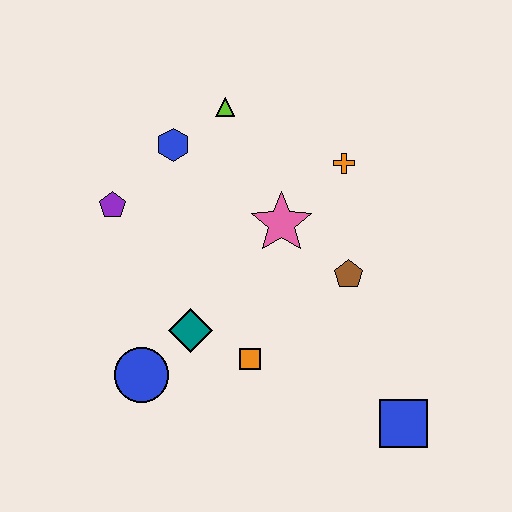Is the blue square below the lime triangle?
Yes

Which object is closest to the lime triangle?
The blue hexagon is closest to the lime triangle.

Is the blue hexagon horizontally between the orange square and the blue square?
No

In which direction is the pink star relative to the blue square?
The pink star is above the blue square.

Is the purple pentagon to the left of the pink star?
Yes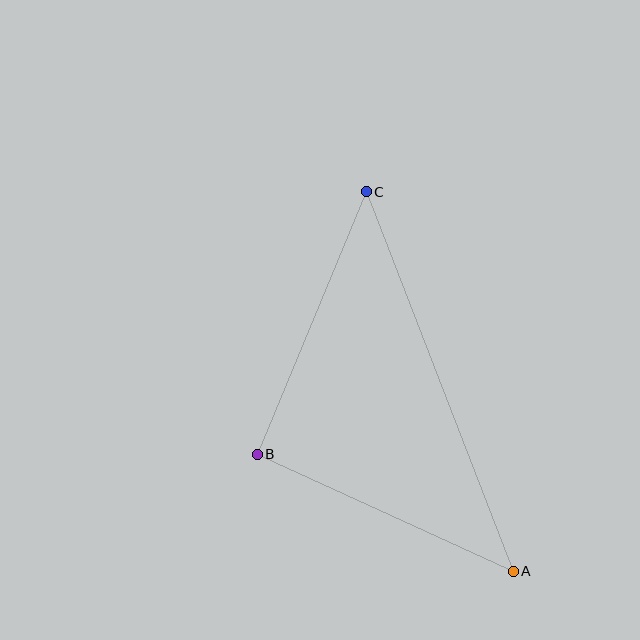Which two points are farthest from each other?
Points A and C are farthest from each other.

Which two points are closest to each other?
Points A and B are closest to each other.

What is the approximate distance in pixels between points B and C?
The distance between B and C is approximately 284 pixels.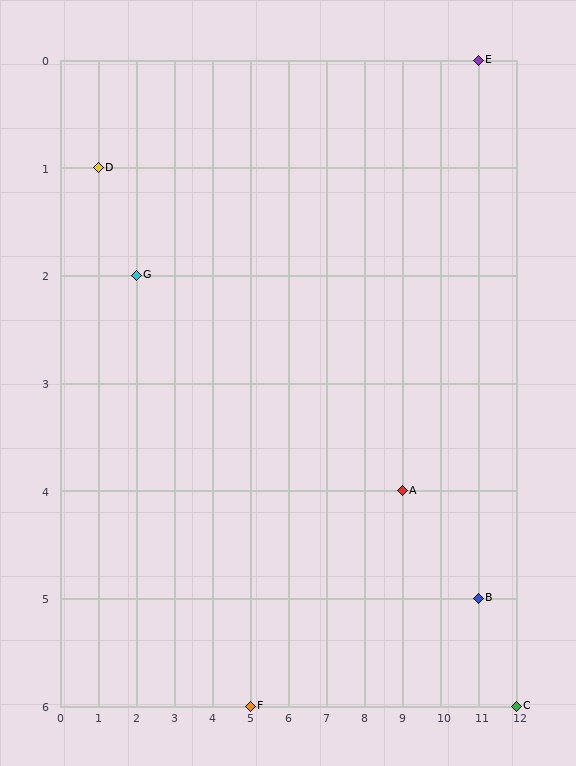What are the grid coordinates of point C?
Point C is at grid coordinates (12, 6).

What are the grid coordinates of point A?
Point A is at grid coordinates (9, 4).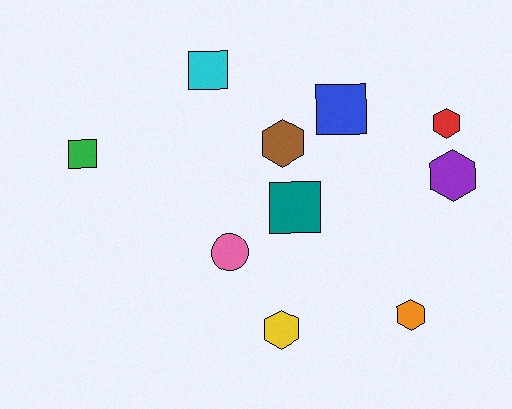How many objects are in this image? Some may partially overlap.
There are 10 objects.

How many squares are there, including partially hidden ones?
There are 4 squares.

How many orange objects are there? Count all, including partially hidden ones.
There is 1 orange object.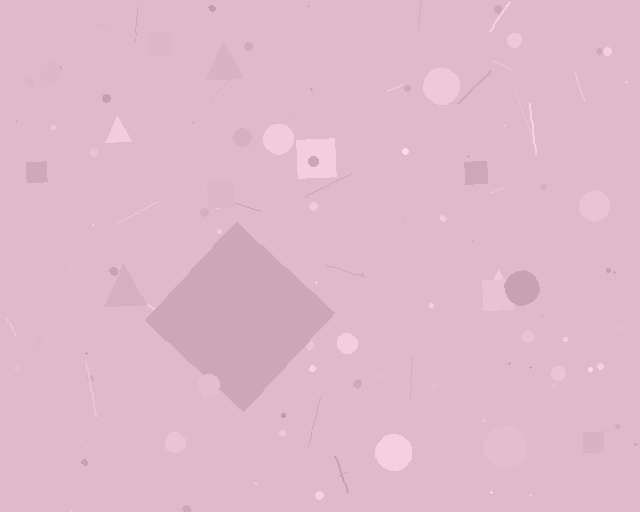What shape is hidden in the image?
A diamond is hidden in the image.